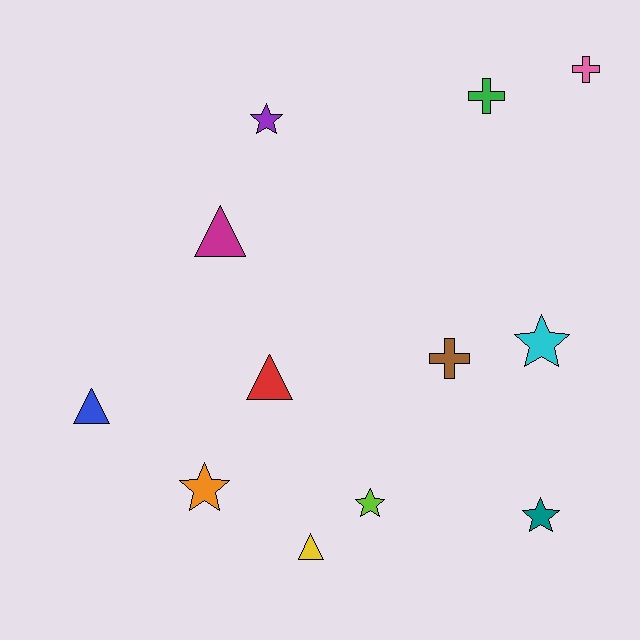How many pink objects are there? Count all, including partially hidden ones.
There is 1 pink object.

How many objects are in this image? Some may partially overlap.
There are 12 objects.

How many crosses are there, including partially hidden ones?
There are 3 crosses.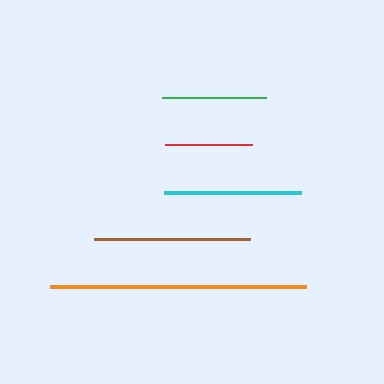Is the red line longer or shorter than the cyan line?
The cyan line is longer than the red line.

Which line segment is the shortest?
The red line is the shortest at approximately 87 pixels.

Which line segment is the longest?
The orange line is the longest at approximately 256 pixels.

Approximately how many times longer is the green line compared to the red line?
The green line is approximately 1.2 times the length of the red line.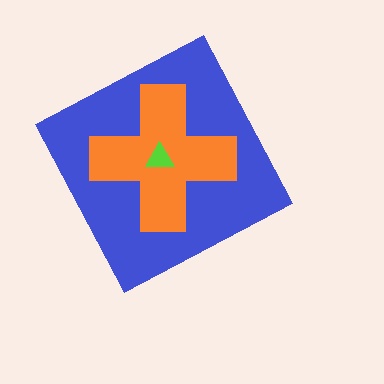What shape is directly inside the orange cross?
The lime triangle.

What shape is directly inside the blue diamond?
The orange cross.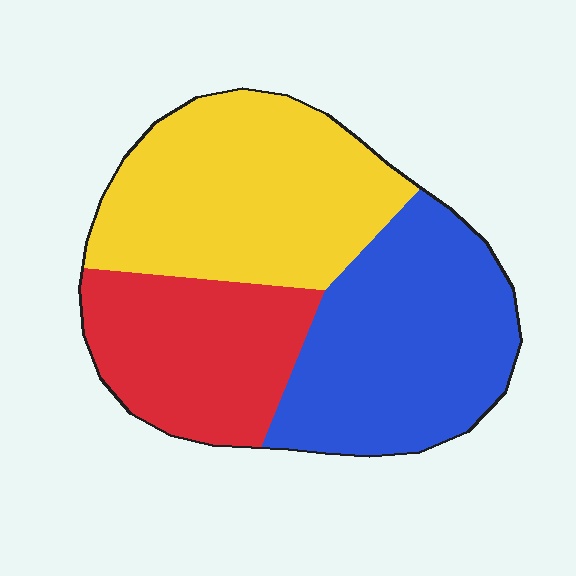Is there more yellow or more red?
Yellow.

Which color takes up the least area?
Red, at roughly 25%.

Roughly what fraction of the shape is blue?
Blue takes up about three eighths (3/8) of the shape.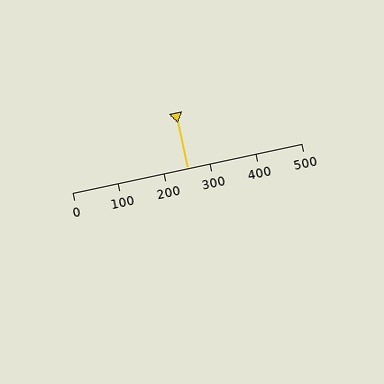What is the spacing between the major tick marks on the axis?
The major ticks are spaced 100 apart.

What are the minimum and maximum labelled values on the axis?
The axis runs from 0 to 500.